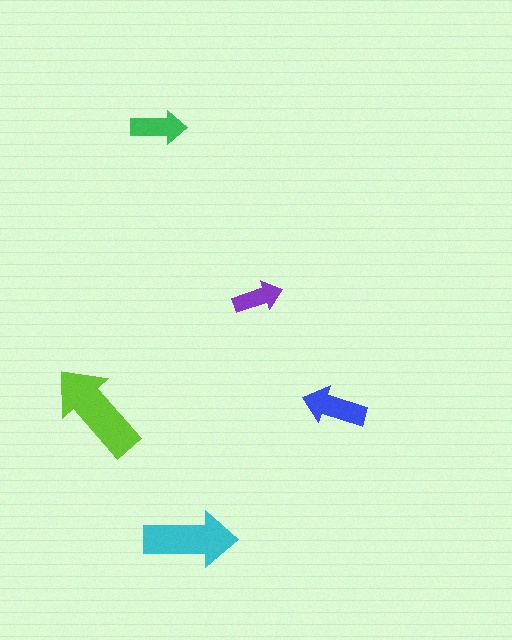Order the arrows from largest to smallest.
the lime one, the cyan one, the blue one, the green one, the purple one.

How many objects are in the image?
There are 5 objects in the image.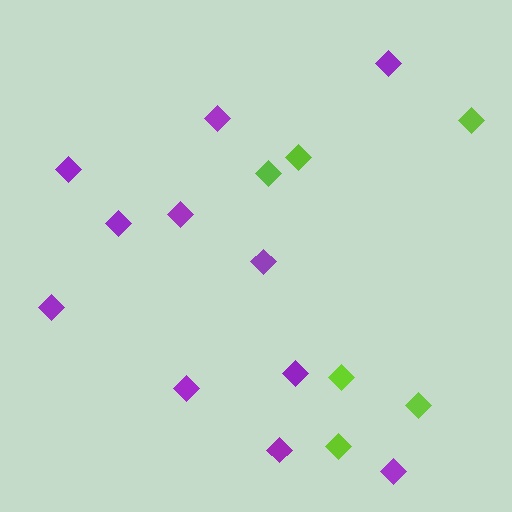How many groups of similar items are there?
There are 2 groups: one group of lime diamonds (6) and one group of purple diamonds (11).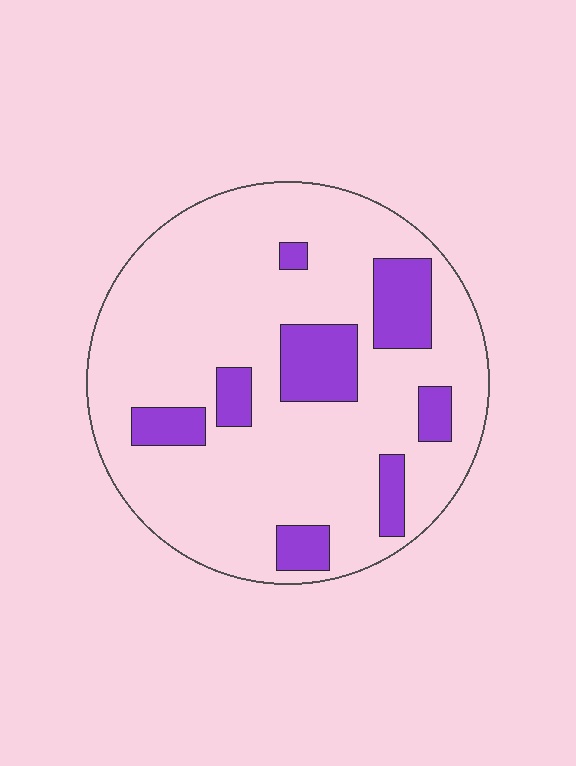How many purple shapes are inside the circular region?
8.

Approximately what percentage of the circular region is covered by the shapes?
Approximately 20%.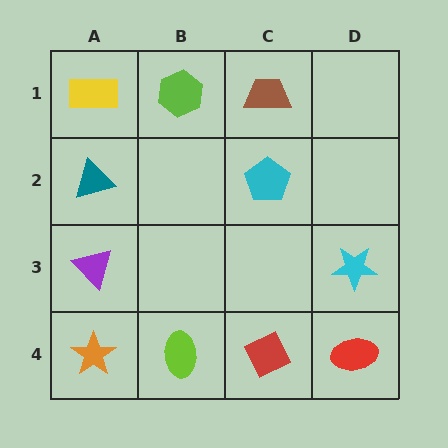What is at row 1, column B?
A lime hexagon.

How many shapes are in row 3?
2 shapes.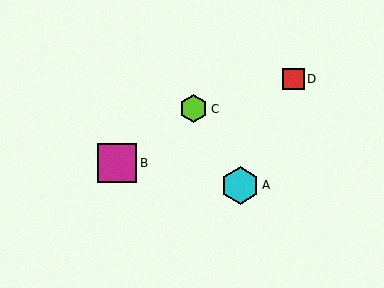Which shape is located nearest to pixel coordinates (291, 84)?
The red square (labeled D) at (294, 79) is nearest to that location.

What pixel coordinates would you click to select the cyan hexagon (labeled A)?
Click at (240, 185) to select the cyan hexagon A.